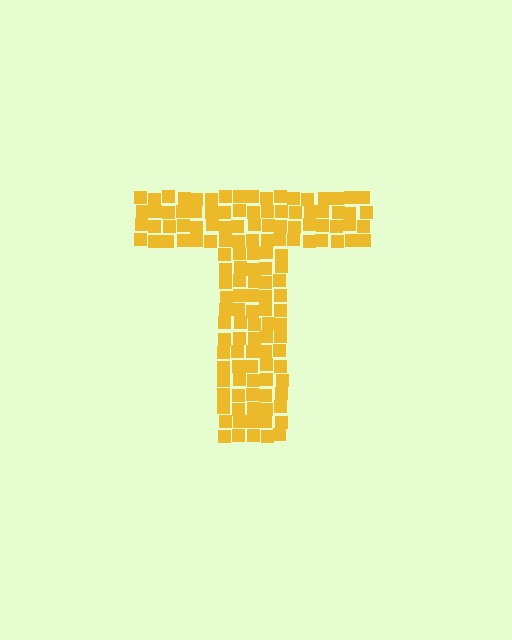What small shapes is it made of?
It is made of small squares.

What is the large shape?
The large shape is the letter T.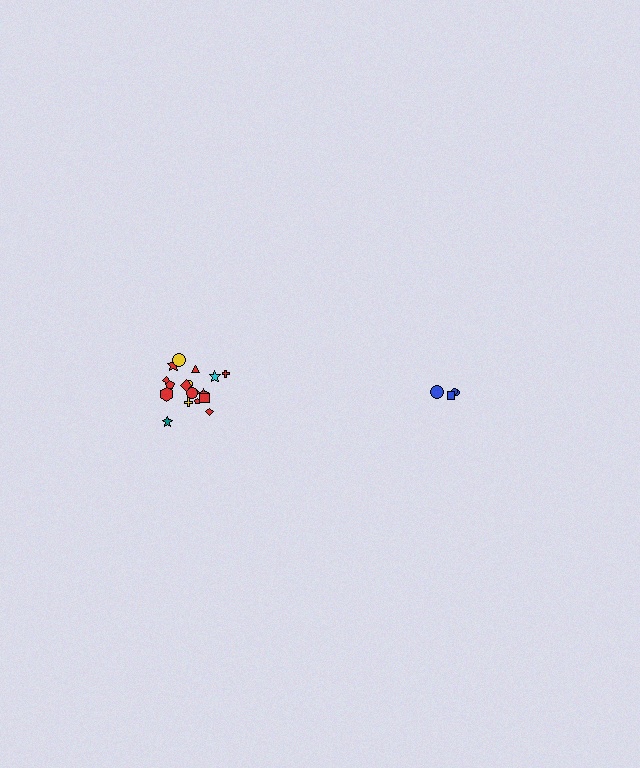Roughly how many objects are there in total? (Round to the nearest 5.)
Roughly 20 objects in total.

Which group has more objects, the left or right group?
The left group.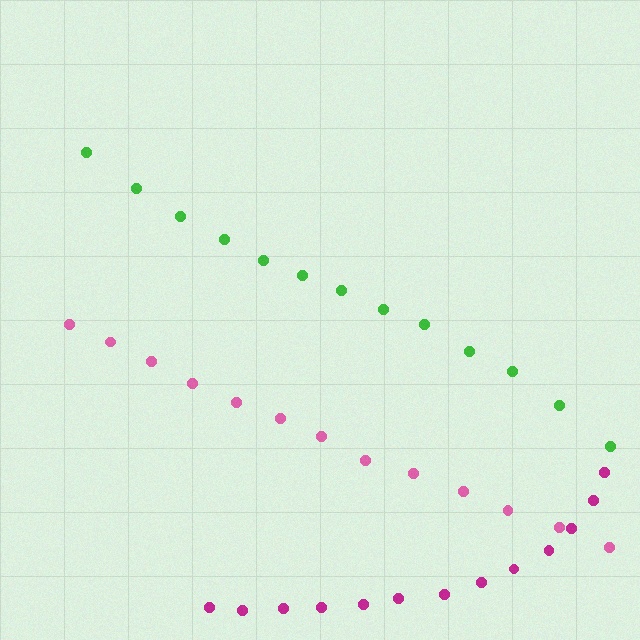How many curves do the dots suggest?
There are 3 distinct paths.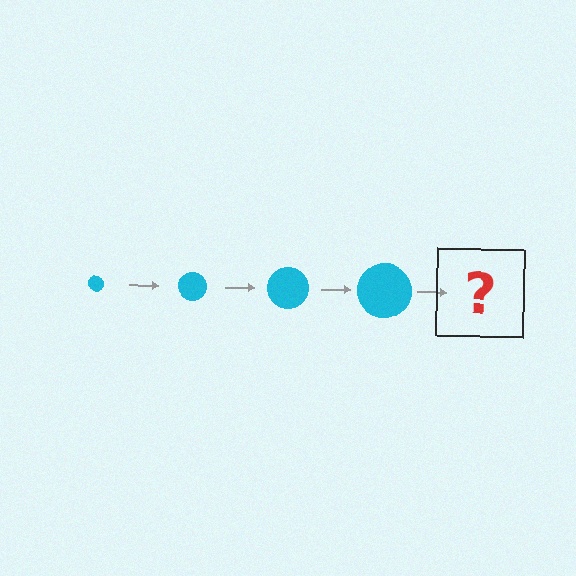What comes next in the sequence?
The next element should be a cyan circle, larger than the previous one.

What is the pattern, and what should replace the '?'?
The pattern is that the circle gets progressively larger each step. The '?' should be a cyan circle, larger than the previous one.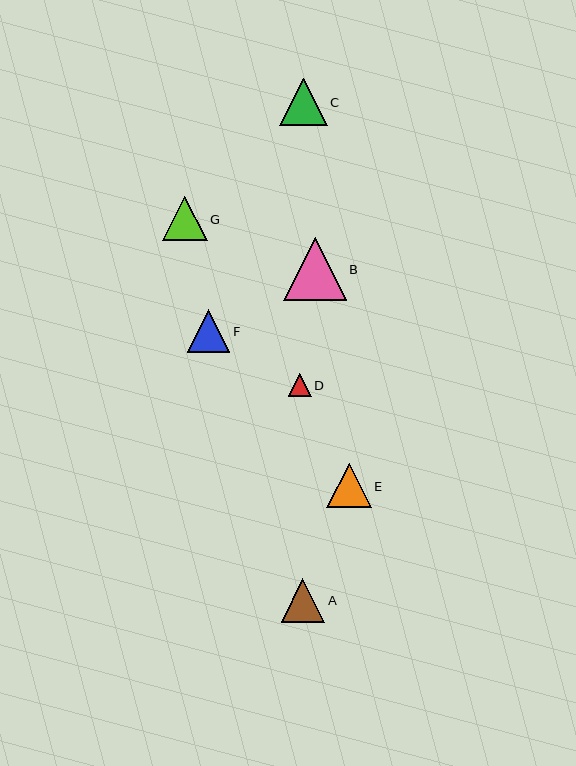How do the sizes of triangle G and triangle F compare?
Triangle G and triangle F are approximately the same size.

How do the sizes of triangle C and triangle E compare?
Triangle C and triangle E are approximately the same size.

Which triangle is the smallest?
Triangle D is the smallest with a size of approximately 23 pixels.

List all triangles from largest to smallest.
From largest to smallest: B, C, G, E, A, F, D.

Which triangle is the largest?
Triangle B is the largest with a size of approximately 63 pixels.